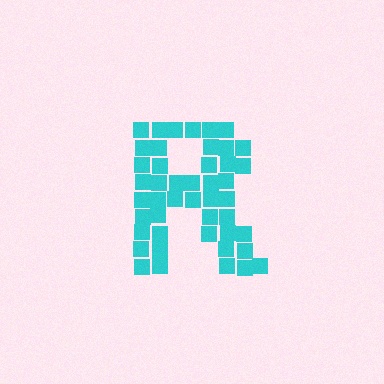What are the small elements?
The small elements are squares.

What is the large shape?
The large shape is the letter R.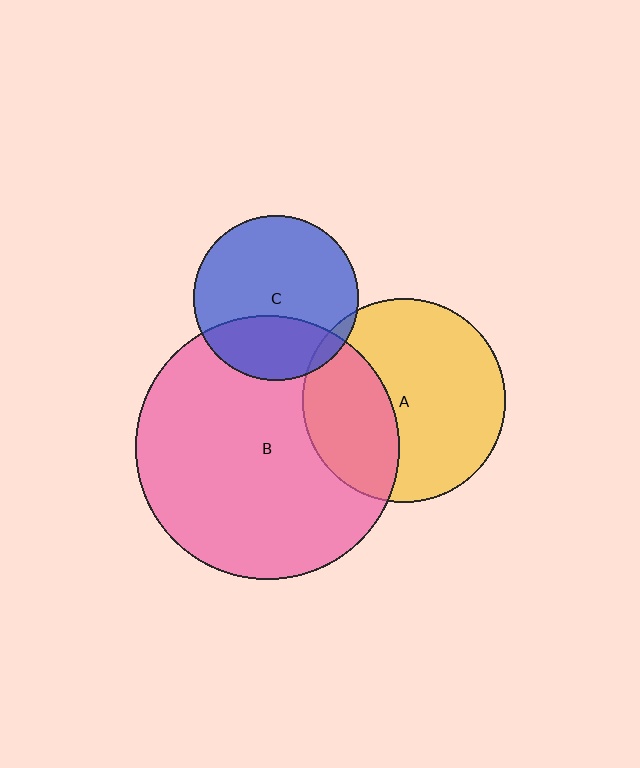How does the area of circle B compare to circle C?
Approximately 2.5 times.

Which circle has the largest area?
Circle B (pink).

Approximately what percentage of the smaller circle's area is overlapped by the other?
Approximately 35%.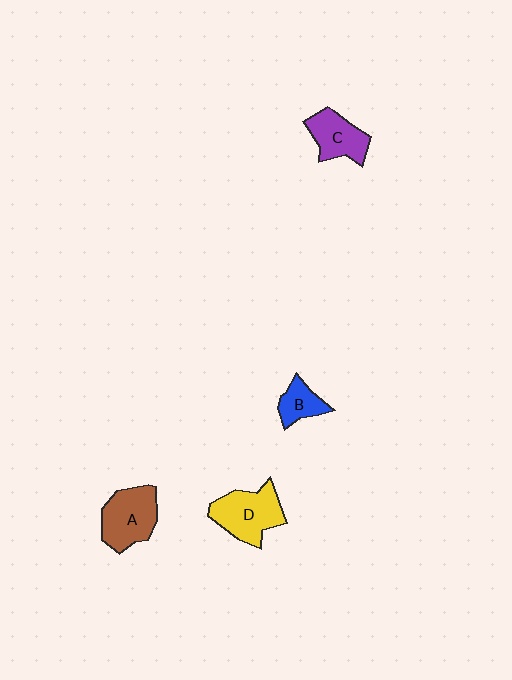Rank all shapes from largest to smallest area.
From largest to smallest: D (yellow), A (brown), C (purple), B (blue).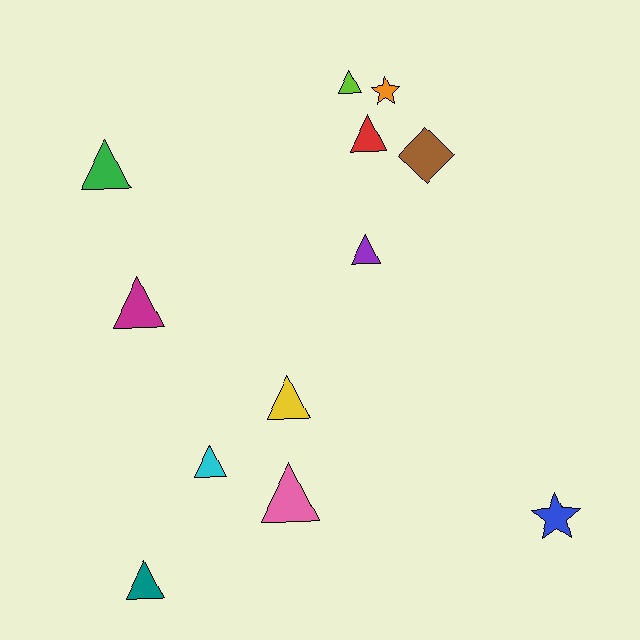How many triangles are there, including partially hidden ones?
There are 9 triangles.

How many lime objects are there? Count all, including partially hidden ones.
There is 1 lime object.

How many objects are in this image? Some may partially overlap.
There are 12 objects.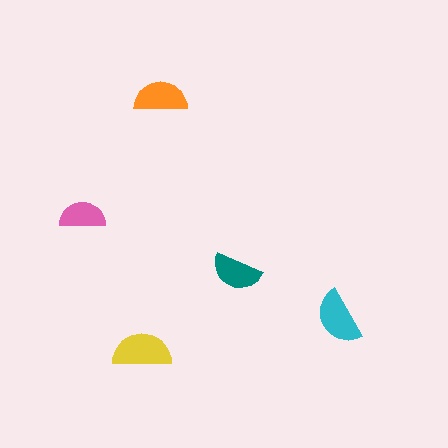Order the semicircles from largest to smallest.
the yellow one, the cyan one, the orange one, the teal one, the pink one.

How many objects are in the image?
There are 5 objects in the image.